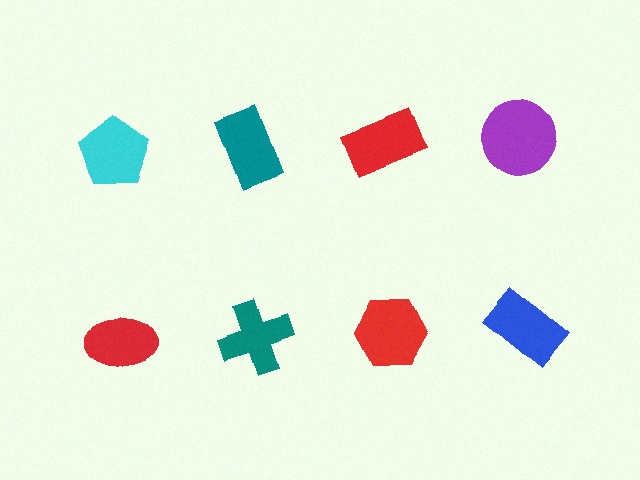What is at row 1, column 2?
A teal rectangle.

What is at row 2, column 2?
A teal cross.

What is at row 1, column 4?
A purple circle.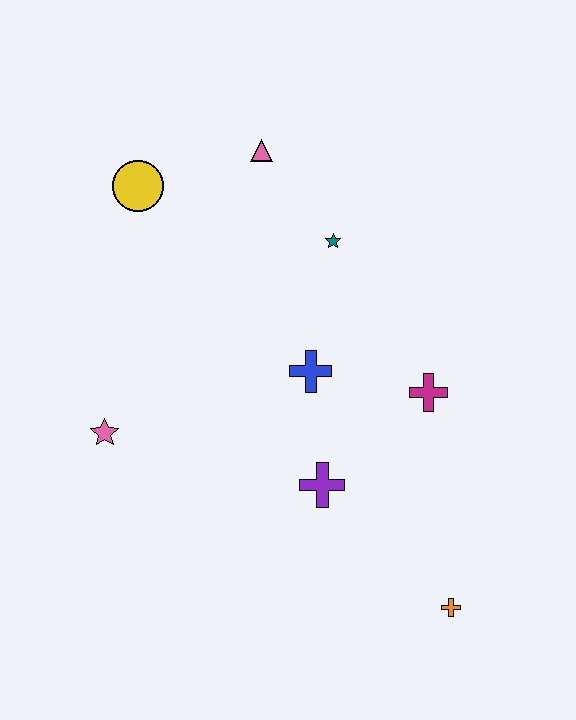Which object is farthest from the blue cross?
The orange cross is farthest from the blue cross.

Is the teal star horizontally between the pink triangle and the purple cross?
No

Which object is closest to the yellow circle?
The pink triangle is closest to the yellow circle.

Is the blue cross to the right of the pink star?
Yes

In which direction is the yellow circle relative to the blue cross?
The yellow circle is above the blue cross.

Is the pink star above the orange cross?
Yes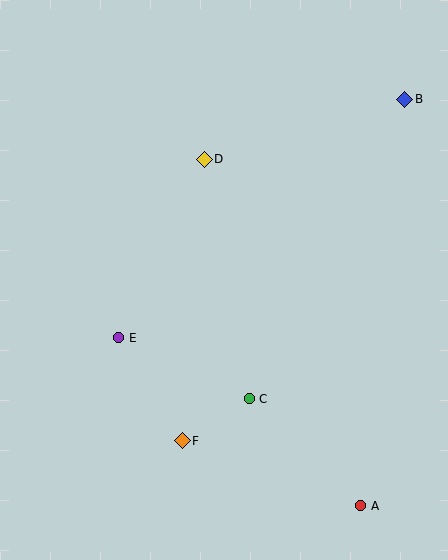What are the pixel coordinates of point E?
Point E is at (119, 338).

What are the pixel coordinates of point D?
Point D is at (204, 159).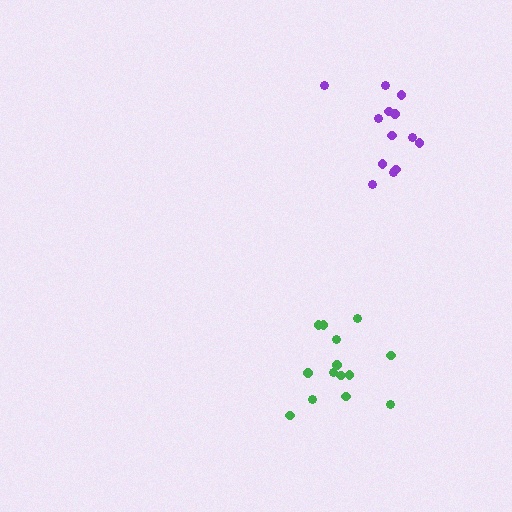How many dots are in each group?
Group 1: 13 dots, Group 2: 14 dots (27 total).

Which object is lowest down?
The green cluster is bottommost.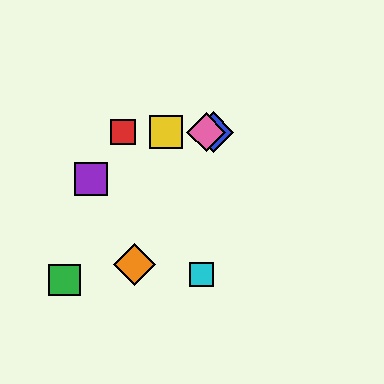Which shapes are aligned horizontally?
The red square, the blue diamond, the yellow square, the pink diamond are aligned horizontally.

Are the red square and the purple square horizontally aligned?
No, the red square is at y≈132 and the purple square is at y≈179.